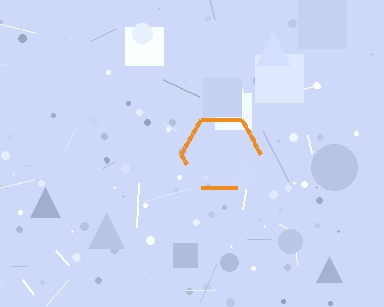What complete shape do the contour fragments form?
The contour fragments form a hexagon.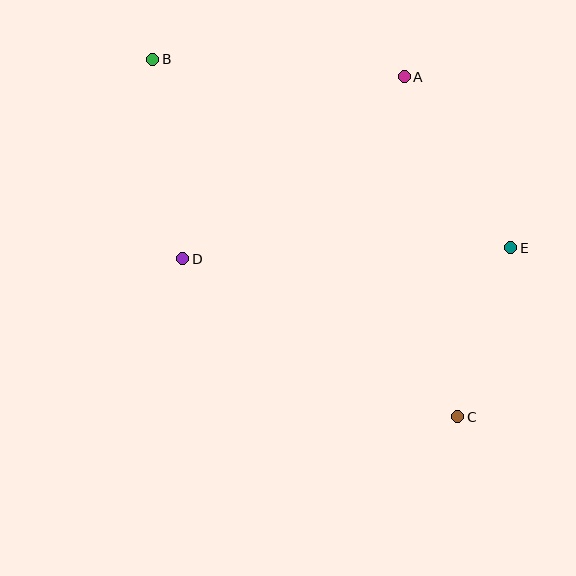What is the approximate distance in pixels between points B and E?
The distance between B and E is approximately 405 pixels.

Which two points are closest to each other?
Points C and E are closest to each other.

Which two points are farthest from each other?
Points B and C are farthest from each other.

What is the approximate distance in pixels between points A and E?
The distance between A and E is approximately 202 pixels.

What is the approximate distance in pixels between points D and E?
The distance between D and E is approximately 328 pixels.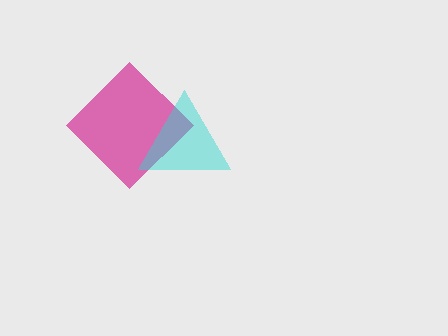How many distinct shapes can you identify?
There are 2 distinct shapes: a magenta diamond, a cyan triangle.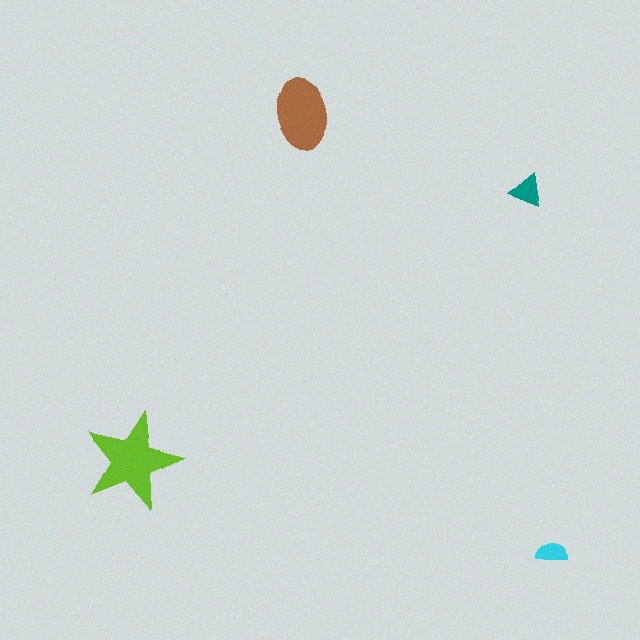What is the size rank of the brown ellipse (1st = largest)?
2nd.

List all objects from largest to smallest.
The lime star, the brown ellipse, the teal triangle, the cyan semicircle.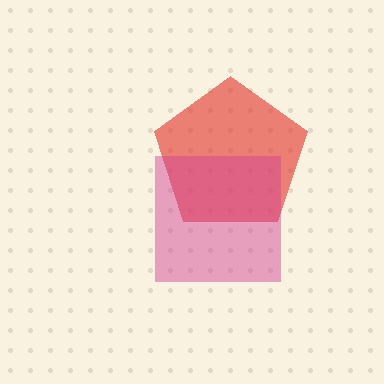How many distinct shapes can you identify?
There are 2 distinct shapes: a red pentagon, a magenta square.